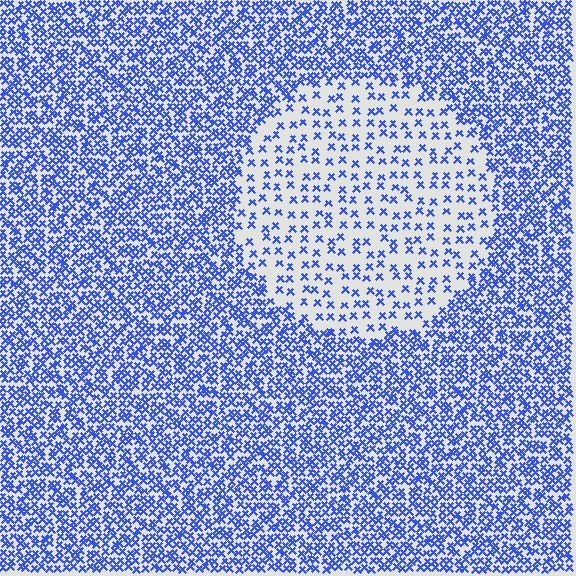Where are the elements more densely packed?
The elements are more densely packed outside the circle boundary.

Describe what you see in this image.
The image contains small blue elements arranged at two different densities. A circle-shaped region is visible where the elements are less densely packed than the surrounding area.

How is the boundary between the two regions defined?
The boundary is defined by a change in element density (approximately 2.7x ratio). All elements are the same color, size, and shape.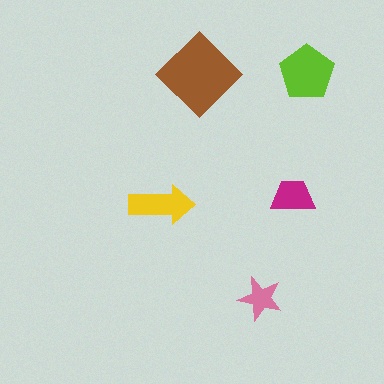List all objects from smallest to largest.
The pink star, the magenta trapezoid, the yellow arrow, the lime pentagon, the brown diamond.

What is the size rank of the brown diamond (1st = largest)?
1st.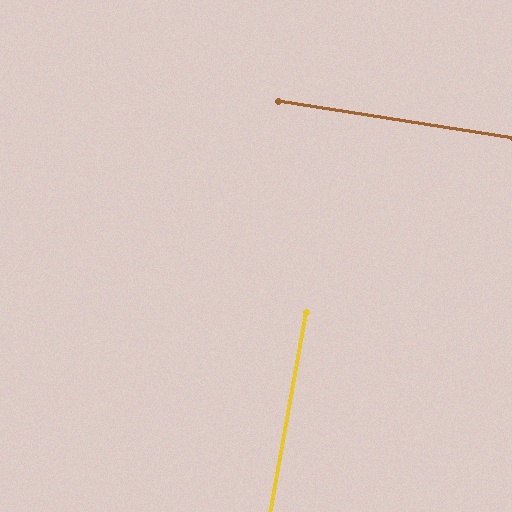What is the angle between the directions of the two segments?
Approximately 89 degrees.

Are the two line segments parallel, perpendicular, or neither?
Perpendicular — they meet at approximately 89°.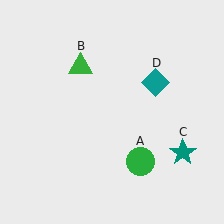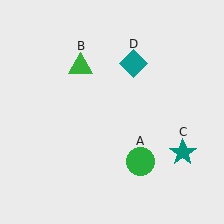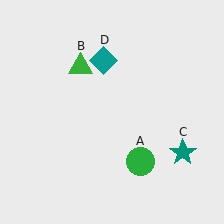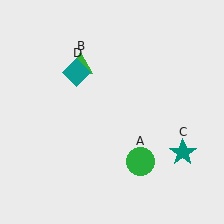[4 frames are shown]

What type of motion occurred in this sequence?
The teal diamond (object D) rotated counterclockwise around the center of the scene.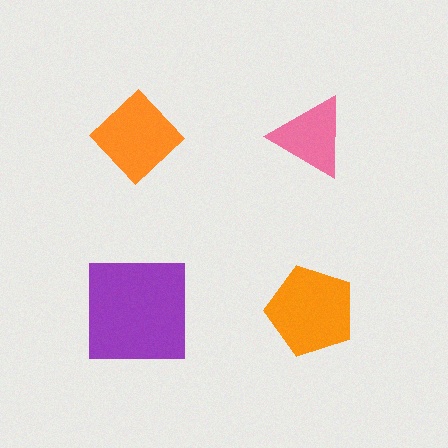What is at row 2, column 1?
A purple square.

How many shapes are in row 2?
2 shapes.